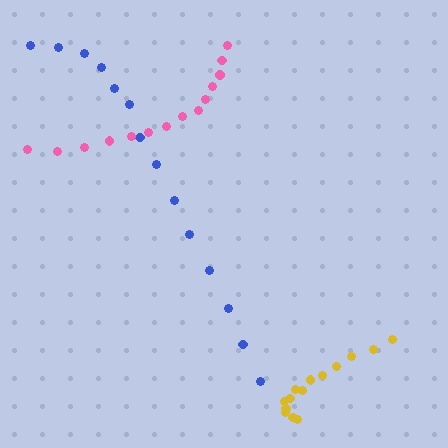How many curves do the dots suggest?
There are 3 distinct paths.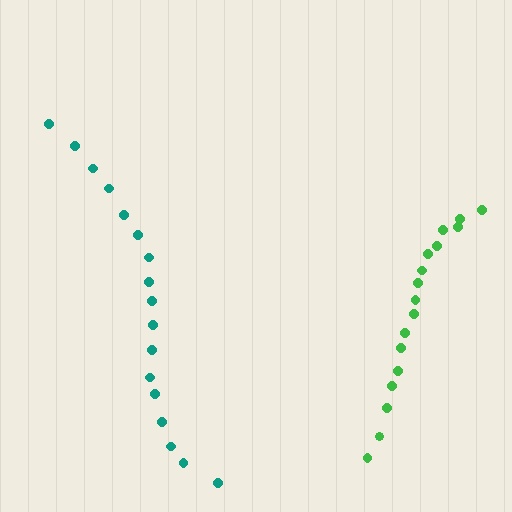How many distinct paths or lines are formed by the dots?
There are 2 distinct paths.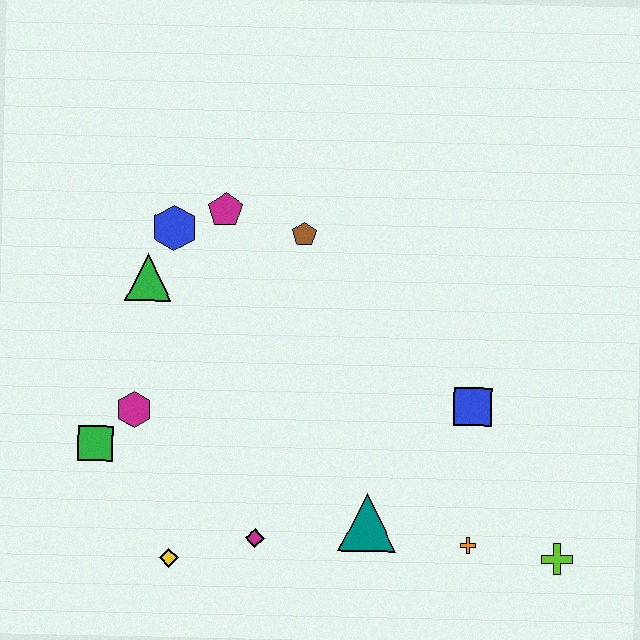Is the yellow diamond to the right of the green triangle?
Yes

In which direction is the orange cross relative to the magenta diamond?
The orange cross is to the right of the magenta diamond.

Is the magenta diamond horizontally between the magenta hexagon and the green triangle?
No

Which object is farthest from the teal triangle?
The blue hexagon is farthest from the teal triangle.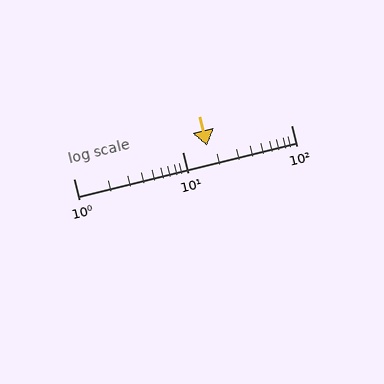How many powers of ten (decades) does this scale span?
The scale spans 2 decades, from 1 to 100.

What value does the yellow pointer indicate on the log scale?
The pointer indicates approximately 17.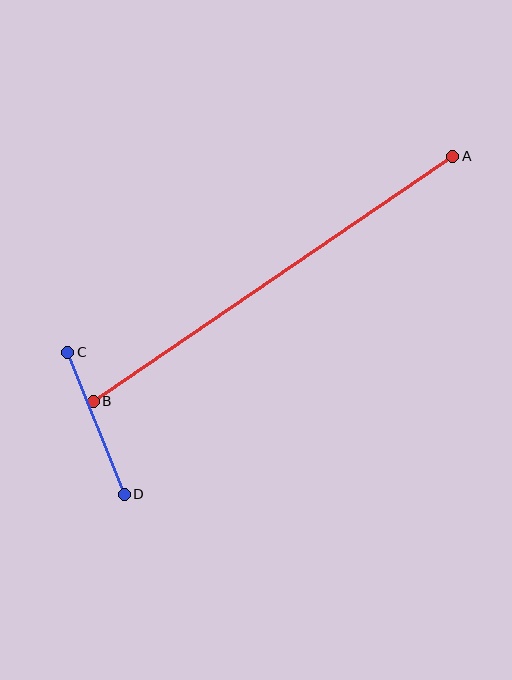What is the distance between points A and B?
The distance is approximately 435 pixels.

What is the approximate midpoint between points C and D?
The midpoint is at approximately (96, 423) pixels.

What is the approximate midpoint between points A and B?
The midpoint is at approximately (273, 279) pixels.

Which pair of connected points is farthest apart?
Points A and B are farthest apart.